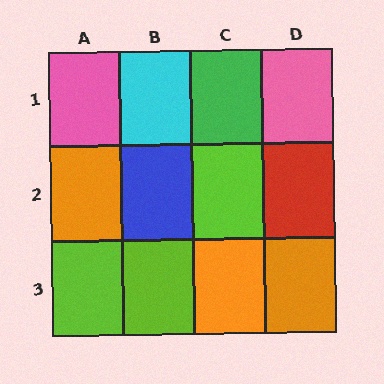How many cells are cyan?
1 cell is cyan.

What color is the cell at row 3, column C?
Orange.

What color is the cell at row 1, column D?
Pink.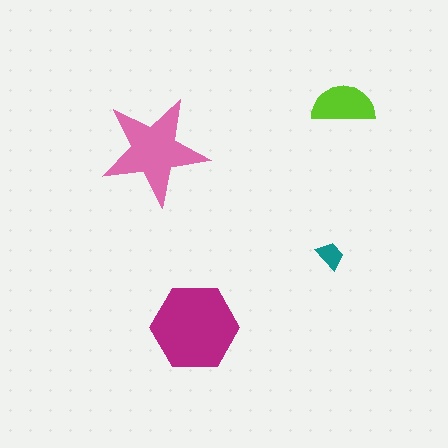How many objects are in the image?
There are 4 objects in the image.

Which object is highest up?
The lime semicircle is topmost.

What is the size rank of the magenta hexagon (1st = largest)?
1st.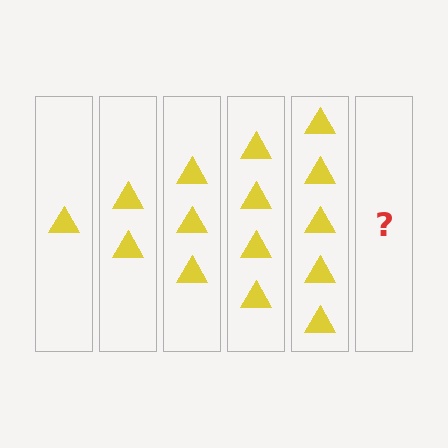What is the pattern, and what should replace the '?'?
The pattern is that each step adds one more triangle. The '?' should be 6 triangles.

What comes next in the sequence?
The next element should be 6 triangles.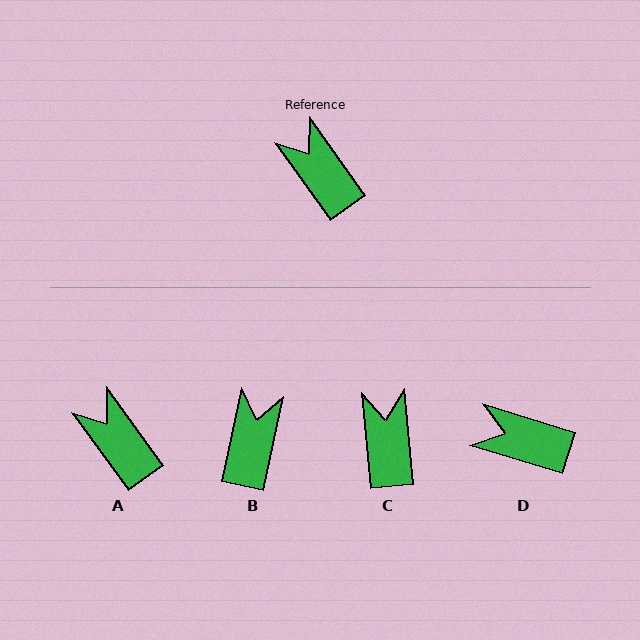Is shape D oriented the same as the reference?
No, it is off by about 37 degrees.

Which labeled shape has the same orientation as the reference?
A.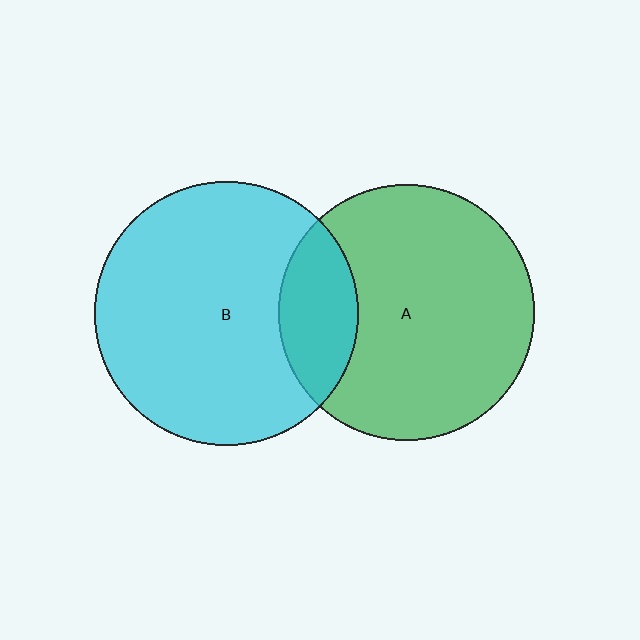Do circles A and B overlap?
Yes.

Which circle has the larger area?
Circle B (cyan).